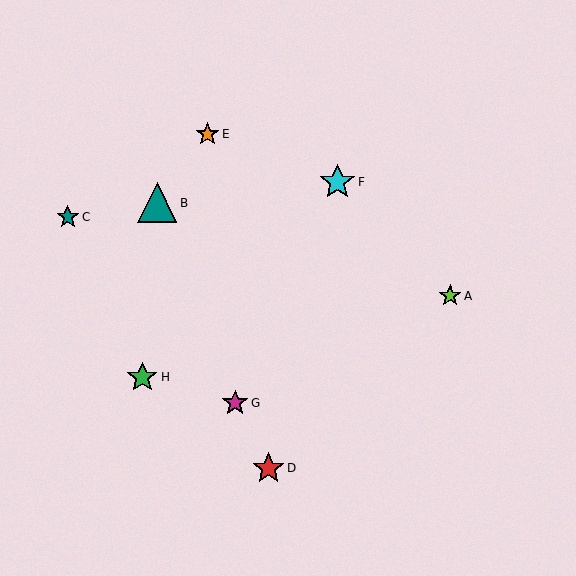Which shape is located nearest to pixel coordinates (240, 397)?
The magenta star (labeled G) at (235, 403) is nearest to that location.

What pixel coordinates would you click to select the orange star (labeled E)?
Click at (207, 134) to select the orange star E.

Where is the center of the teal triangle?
The center of the teal triangle is at (157, 203).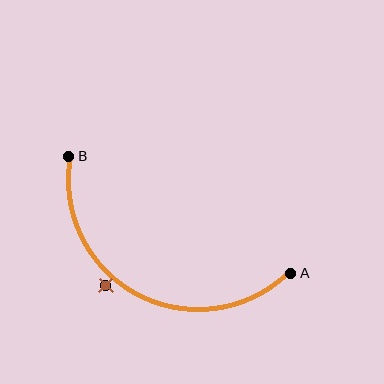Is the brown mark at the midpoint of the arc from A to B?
No — the brown mark does not lie on the arc at all. It sits slightly outside the curve.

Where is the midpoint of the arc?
The arc midpoint is the point on the curve farthest from the straight line joining A and B. It sits below that line.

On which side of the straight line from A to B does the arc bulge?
The arc bulges below the straight line connecting A and B.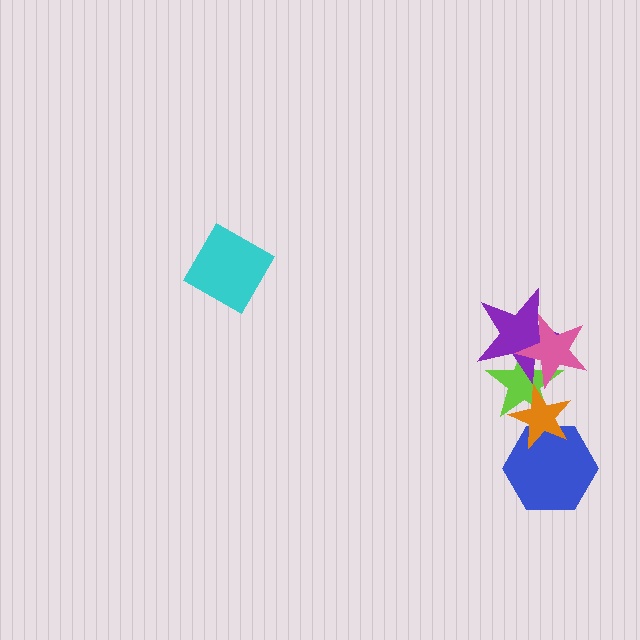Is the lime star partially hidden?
Yes, it is partially covered by another shape.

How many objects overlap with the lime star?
3 objects overlap with the lime star.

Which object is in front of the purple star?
The pink star is in front of the purple star.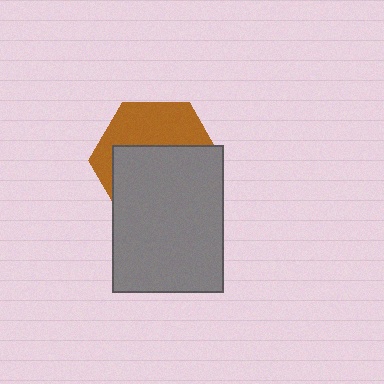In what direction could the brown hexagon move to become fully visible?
The brown hexagon could move up. That would shift it out from behind the gray rectangle entirely.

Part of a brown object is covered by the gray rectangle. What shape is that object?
It is a hexagon.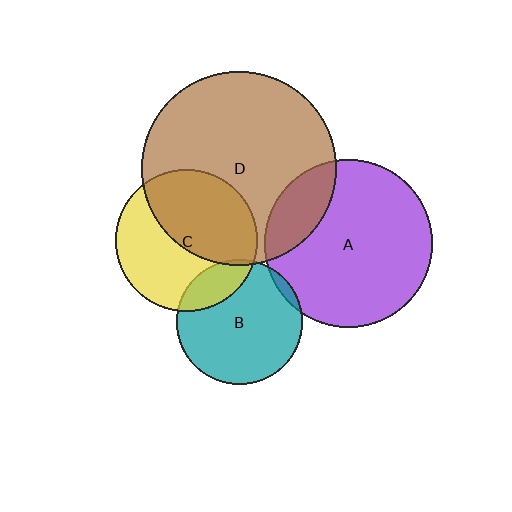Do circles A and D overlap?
Yes.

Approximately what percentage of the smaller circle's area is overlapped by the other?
Approximately 20%.